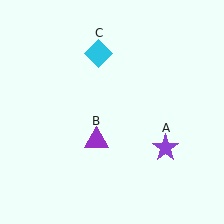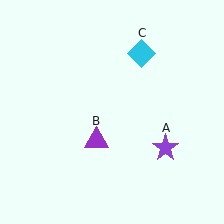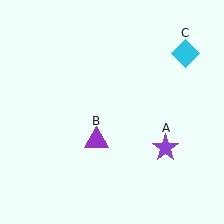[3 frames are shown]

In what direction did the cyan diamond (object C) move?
The cyan diamond (object C) moved right.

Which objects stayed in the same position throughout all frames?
Purple star (object A) and purple triangle (object B) remained stationary.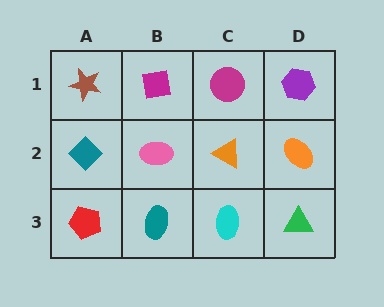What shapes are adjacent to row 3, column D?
An orange ellipse (row 2, column D), a cyan ellipse (row 3, column C).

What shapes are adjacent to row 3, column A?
A teal diamond (row 2, column A), a teal ellipse (row 3, column B).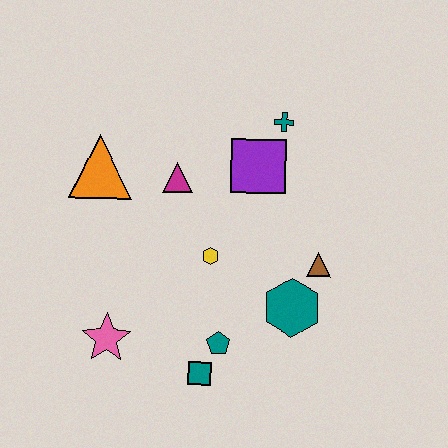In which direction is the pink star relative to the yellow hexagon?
The pink star is to the left of the yellow hexagon.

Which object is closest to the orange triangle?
The magenta triangle is closest to the orange triangle.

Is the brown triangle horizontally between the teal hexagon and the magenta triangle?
No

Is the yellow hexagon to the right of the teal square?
Yes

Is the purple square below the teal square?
No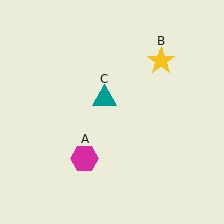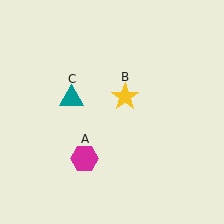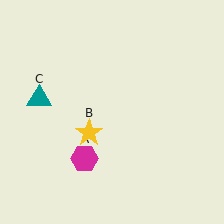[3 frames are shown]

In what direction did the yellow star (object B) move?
The yellow star (object B) moved down and to the left.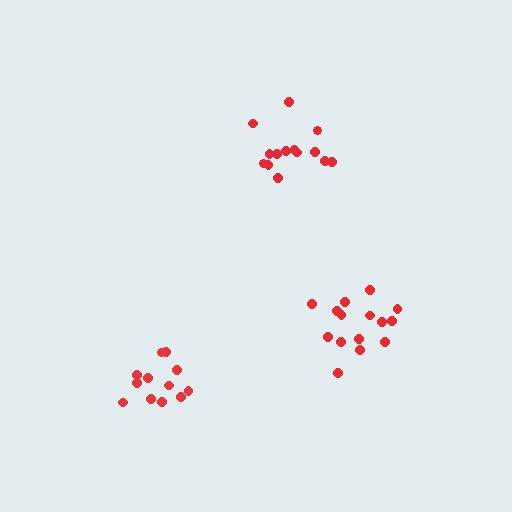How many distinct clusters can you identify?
There are 3 distinct clusters.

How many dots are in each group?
Group 1: 12 dots, Group 2: 15 dots, Group 3: 14 dots (41 total).